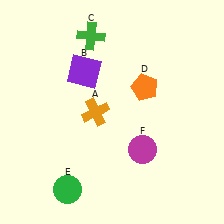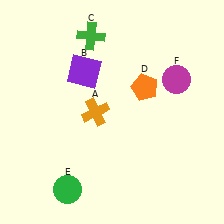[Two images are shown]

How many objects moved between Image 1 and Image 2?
1 object moved between the two images.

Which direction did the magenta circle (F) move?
The magenta circle (F) moved up.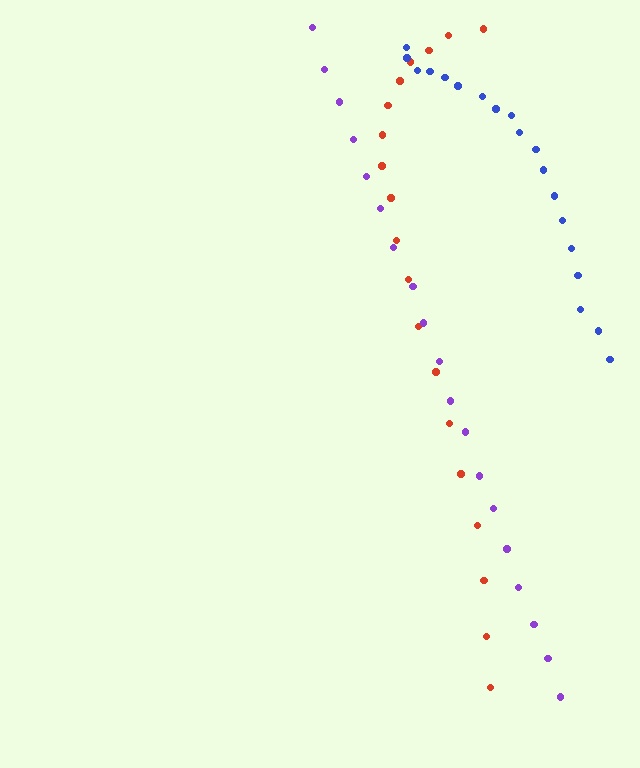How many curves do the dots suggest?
There are 3 distinct paths.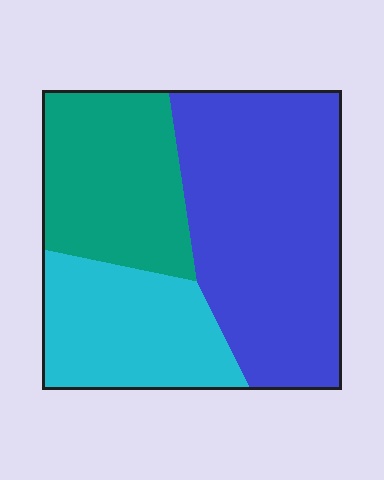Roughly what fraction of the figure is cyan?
Cyan takes up about one quarter (1/4) of the figure.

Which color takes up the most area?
Blue, at roughly 50%.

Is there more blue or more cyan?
Blue.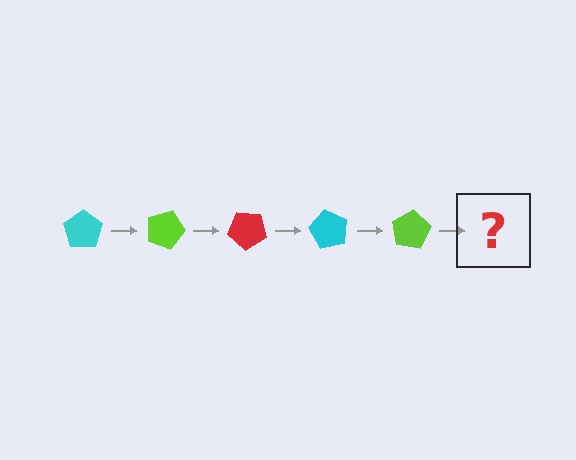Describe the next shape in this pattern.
It should be a red pentagon, rotated 100 degrees from the start.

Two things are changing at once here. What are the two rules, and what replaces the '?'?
The two rules are that it rotates 20 degrees each step and the color cycles through cyan, lime, and red. The '?' should be a red pentagon, rotated 100 degrees from the start.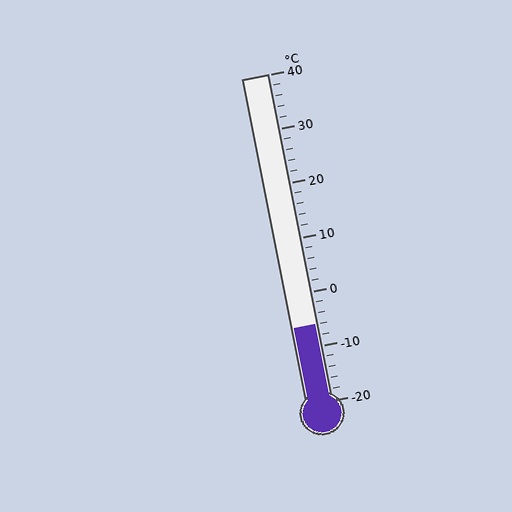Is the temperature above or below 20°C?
The temperature is below 20°C.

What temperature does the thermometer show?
The thermometer shows approximately -6°C.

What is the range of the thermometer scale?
The thermometer scale ranges from -20°C to 40°C.